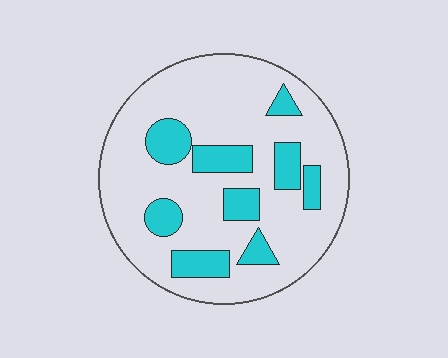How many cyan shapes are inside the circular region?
9.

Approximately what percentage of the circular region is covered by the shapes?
Approximately 20%.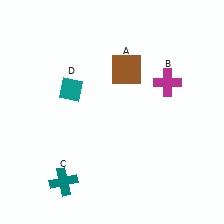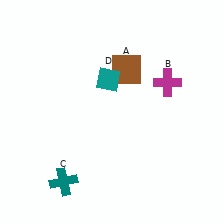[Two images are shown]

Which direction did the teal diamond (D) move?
The teal diamond (D) moved right.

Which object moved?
The teal diamond (D) moved right.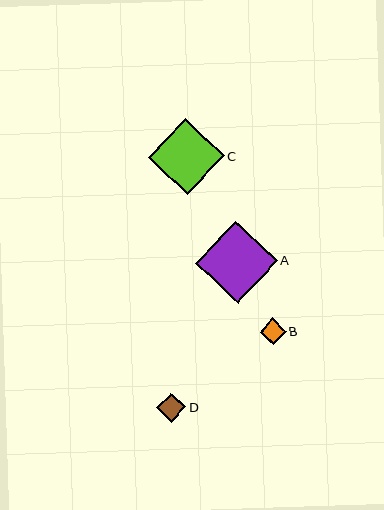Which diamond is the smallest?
Diamond B is the smallest with a size of approximately 26 pixels.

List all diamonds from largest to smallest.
From largest to smallest: A, C, D, B.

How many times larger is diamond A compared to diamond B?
Diamond A is approximately 3.1 times the size of diamond B.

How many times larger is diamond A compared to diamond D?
Diamond A is approximately 2.8 times the size of diamond D.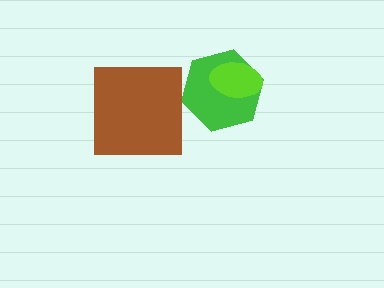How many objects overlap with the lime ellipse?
1 object overlaps with the lime ellipse.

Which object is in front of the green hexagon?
The lime ellipse is in front of the green hexagon.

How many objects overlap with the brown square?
0 objects overlap with the brown square.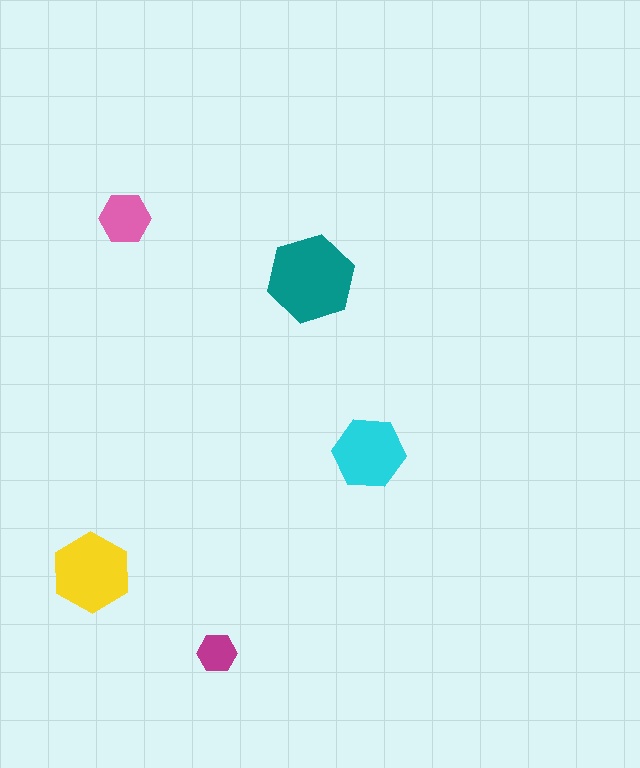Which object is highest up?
The pink hexagon is topmost.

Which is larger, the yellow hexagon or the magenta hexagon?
The yellow one.